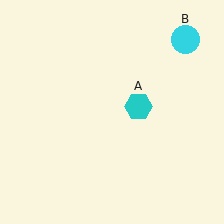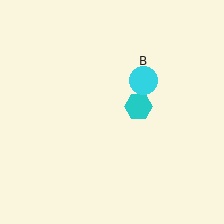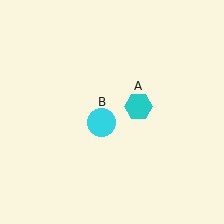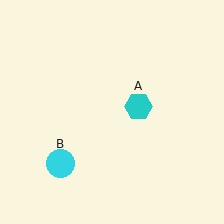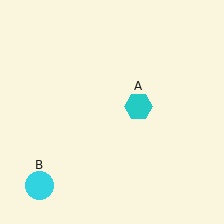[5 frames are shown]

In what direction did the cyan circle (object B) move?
The cyan circle (object B) moved down and to the left.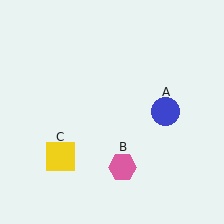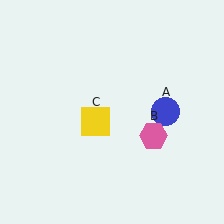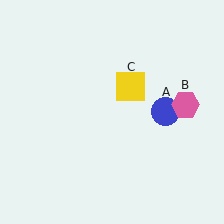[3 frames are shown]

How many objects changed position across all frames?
2 objects changed position: pink hexagon (object B), yellow square (object C).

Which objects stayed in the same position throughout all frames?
Blue circle (object A) remained stationary.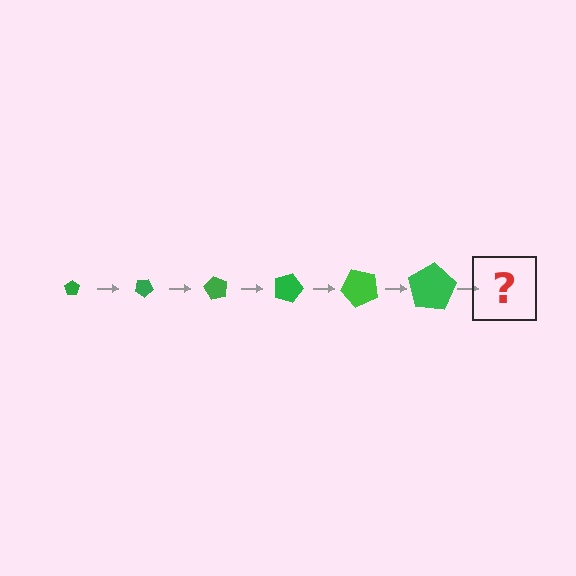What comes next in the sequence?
The next element should be a pentagon, larger than the previous one and rotated 180 degrees from the start.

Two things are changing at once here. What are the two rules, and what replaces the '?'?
The two rules are that the pentagon grows larger each step and it rotates 30 degrees each step. The '?' should be a pentagon, larger than the previous one and rotated 180 degrees from the start.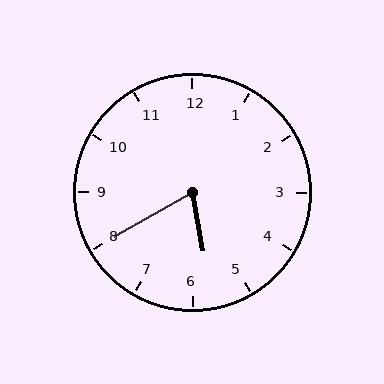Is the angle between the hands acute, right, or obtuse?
It is acute.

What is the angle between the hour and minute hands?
Approximately 70 degrees.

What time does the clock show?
5:40.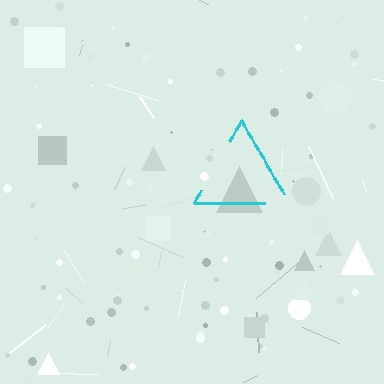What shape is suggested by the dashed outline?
The dashed outline suggests a triangle.